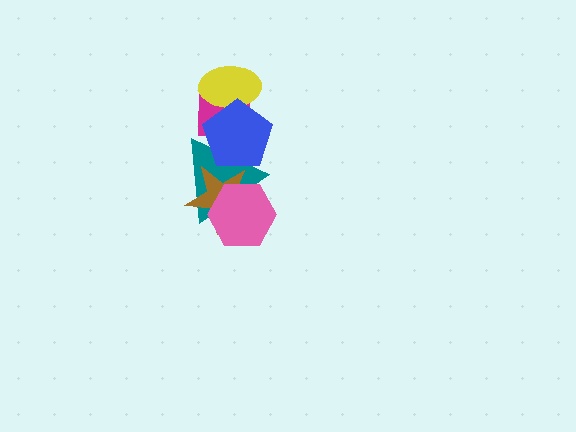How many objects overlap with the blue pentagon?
4 objects overlap with the blue pentagon.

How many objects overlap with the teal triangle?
4 objects overlap with the teal triangle.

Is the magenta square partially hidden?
Yes, it is partially covered by another shape.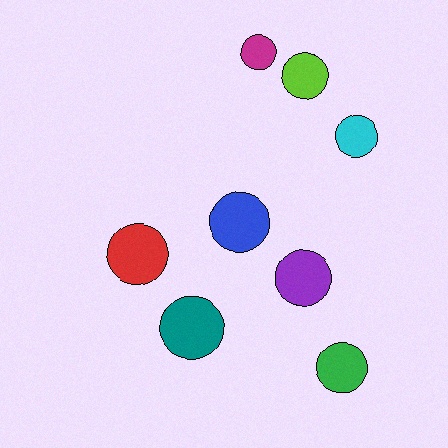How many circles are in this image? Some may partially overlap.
There are 8 circles.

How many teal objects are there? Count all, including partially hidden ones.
There is 1 teal object.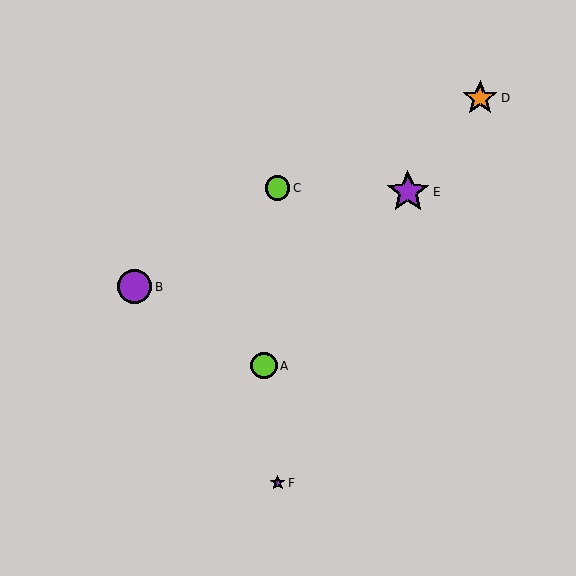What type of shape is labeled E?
Shape E is a purple star.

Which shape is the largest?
The purple star (labeled E) is the largest.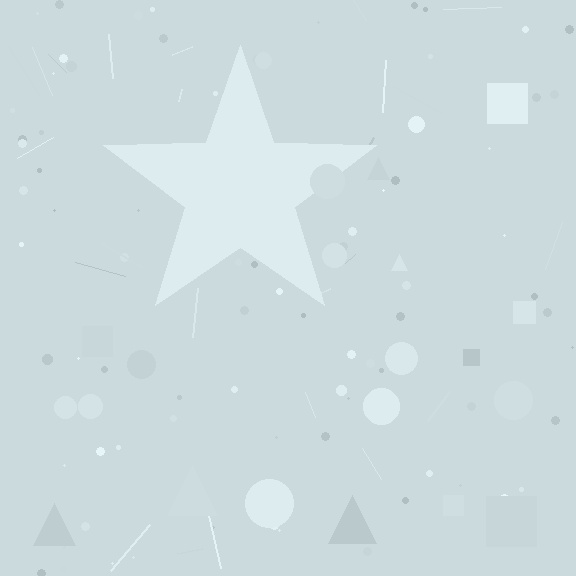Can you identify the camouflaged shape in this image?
The camouflaged shape is a star.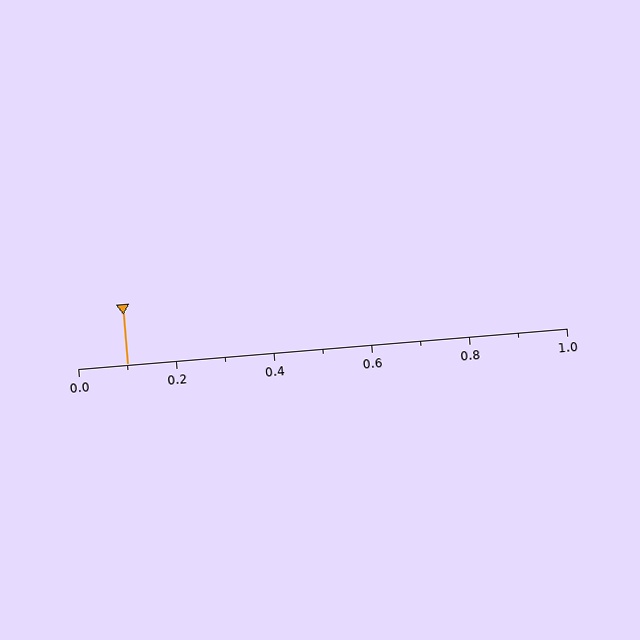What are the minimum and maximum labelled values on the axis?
The axis runs from 0.0 to 1.0.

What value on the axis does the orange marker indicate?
The marker indicates approximately 0.1.